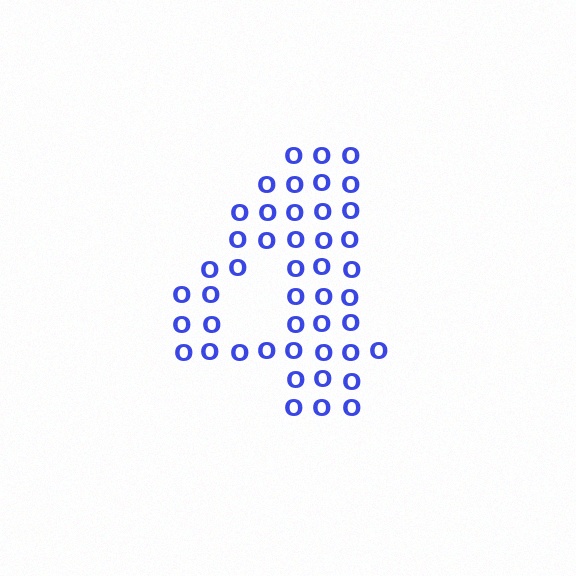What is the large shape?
The large shape is the digit 4.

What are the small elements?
The small elements are letter O's.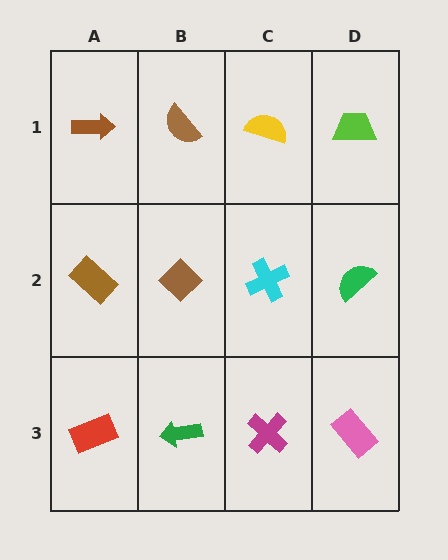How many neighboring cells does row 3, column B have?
3.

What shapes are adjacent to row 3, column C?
A cyan cross (row 2, column C), a green arrow (row 3, column B), a pink rectangle (row 3, column D).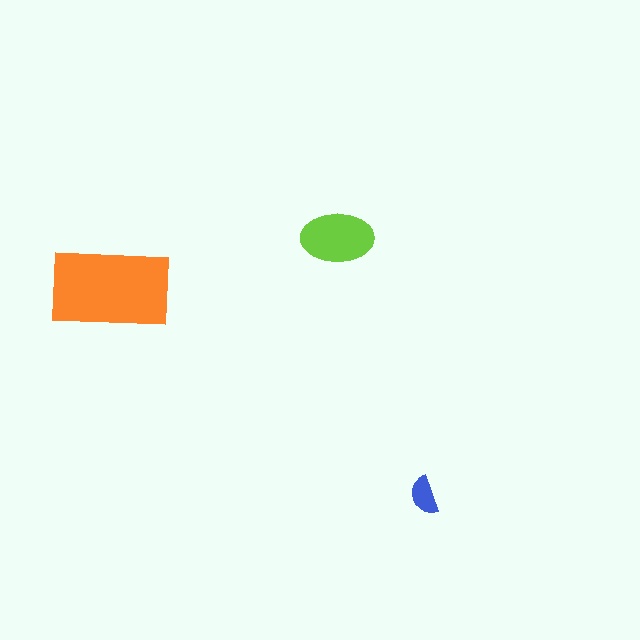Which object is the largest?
The orange rectangle.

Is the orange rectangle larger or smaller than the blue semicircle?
Larger.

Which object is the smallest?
The blue semicircle.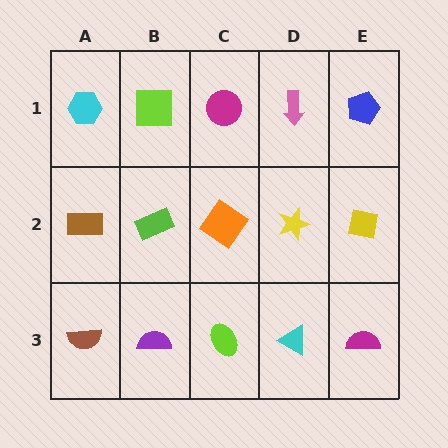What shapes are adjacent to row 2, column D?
A pink arrow (row 1, column D), a cyan triangle (row 3, column D), an orange diamond (row 2, column C), a yellow square (row 2, column E).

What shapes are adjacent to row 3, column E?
A yellow square (row 2, column E), a cyan triangle (row 3, column D).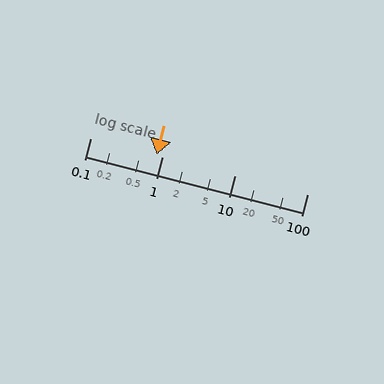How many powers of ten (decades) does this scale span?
The scale spans 3 decades, from 0.1 to 100.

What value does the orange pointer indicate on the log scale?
The pointer indicates approximately 0.82.